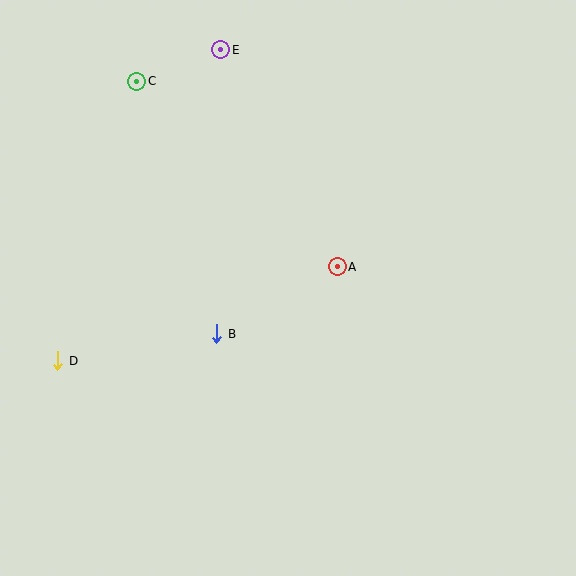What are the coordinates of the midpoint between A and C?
The midpoint between A and C is at (237, 174).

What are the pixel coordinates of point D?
Point D is at (58, 361).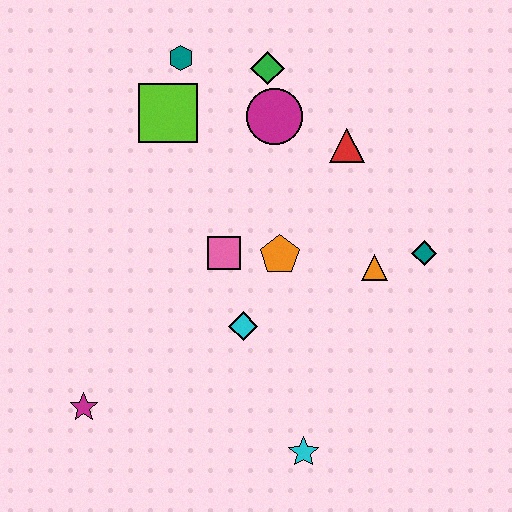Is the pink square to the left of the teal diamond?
Yes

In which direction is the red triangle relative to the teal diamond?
The red triangle is above the teal diamond.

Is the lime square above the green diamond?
No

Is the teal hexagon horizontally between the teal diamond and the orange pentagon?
No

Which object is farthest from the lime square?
The cyan star is farthest from the lime square.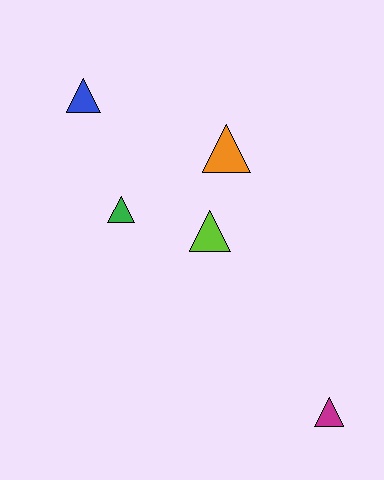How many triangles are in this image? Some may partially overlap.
There are 5 triangles.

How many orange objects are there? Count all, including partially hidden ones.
There is 1 orange object.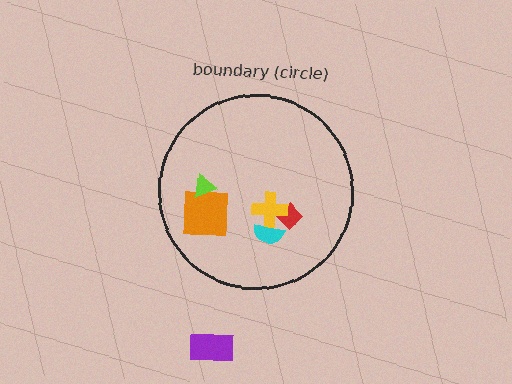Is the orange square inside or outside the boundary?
Inside.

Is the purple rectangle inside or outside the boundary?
Outside.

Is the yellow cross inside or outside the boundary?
Inside.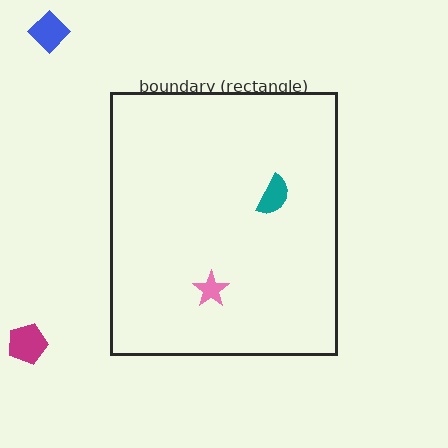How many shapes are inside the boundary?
2 inside, 2 outside.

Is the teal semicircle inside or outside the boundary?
Inside.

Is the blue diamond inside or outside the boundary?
Outside.